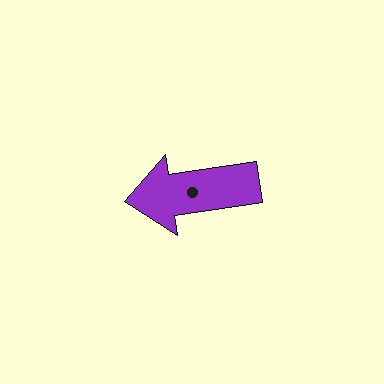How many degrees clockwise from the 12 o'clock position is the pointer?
Approximately 262 degrees.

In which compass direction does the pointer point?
West.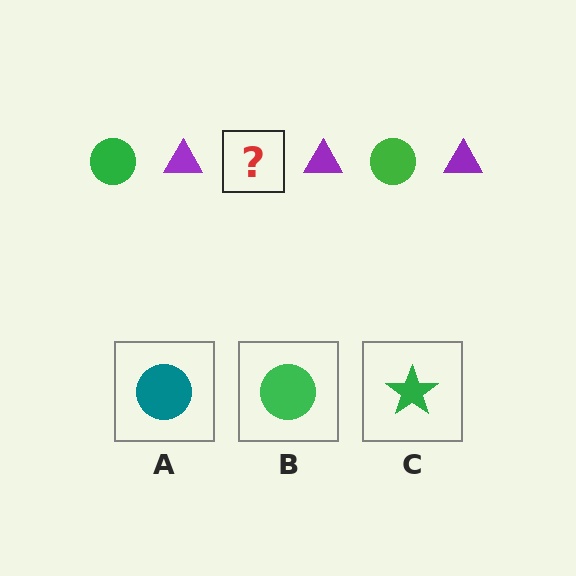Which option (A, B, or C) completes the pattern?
B.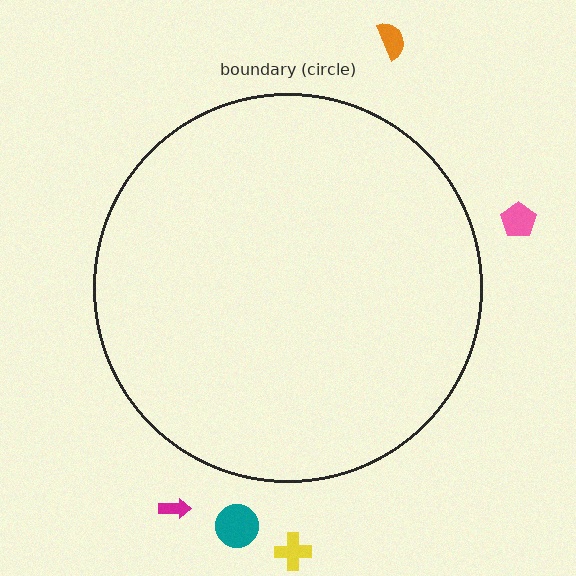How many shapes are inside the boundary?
0 inside, 5 outside.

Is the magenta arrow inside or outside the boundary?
Outside.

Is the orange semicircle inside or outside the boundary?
Outside.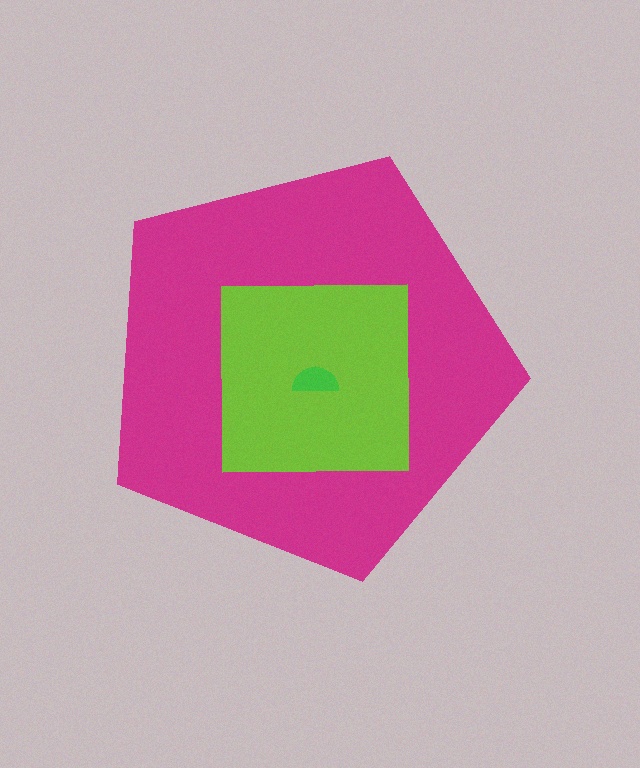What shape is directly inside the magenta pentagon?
The lime square.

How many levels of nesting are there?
3.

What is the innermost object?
The green semicircle.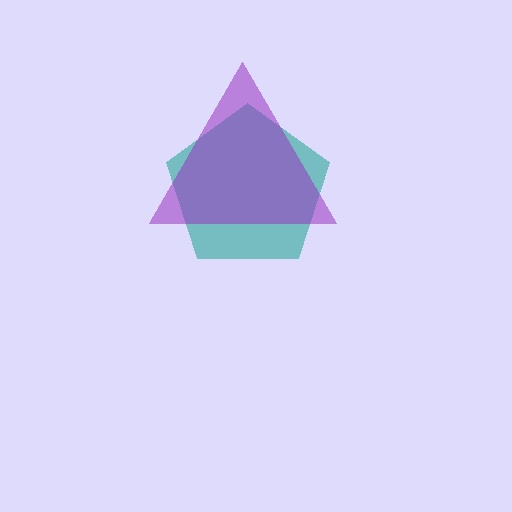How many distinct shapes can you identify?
There are 2 distinct shapes: a teal pentagon, a purple triangle.